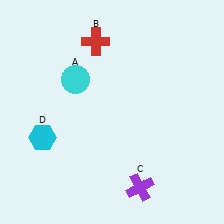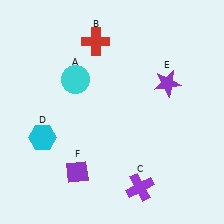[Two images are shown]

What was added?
A purple star (E), a purple diamond (F) were added in Image 2.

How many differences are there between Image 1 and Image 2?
There are 2 differences between the two images.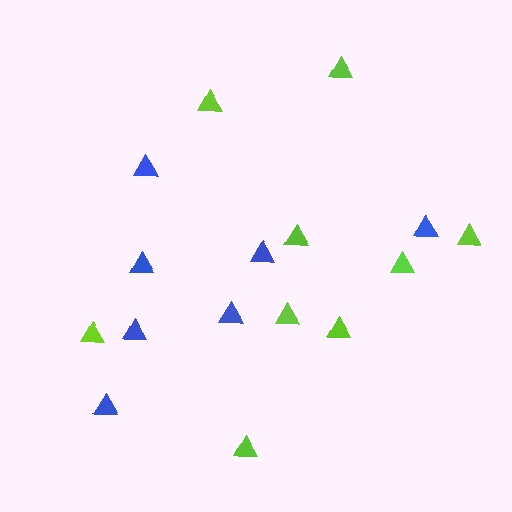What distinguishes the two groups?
There are 2 groups: one group of blue triangles (7) and one group of lime triangles (9).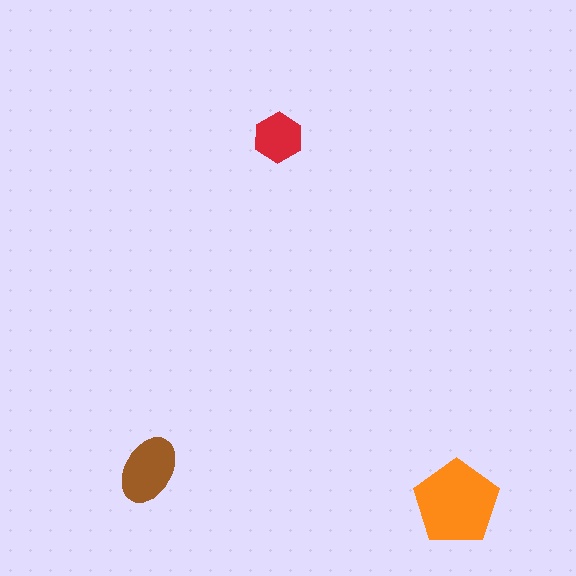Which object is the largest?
The orange pentagon.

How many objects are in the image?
There are 3 objects in the image.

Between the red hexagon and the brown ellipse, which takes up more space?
The brown ellipse.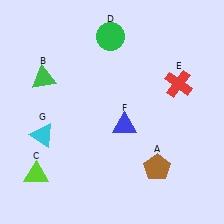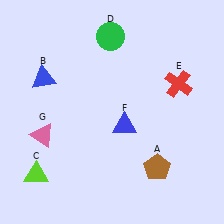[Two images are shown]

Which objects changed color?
B changed from green to blue. G changed from cyan to pink.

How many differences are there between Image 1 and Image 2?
There are 2 differences between the two images.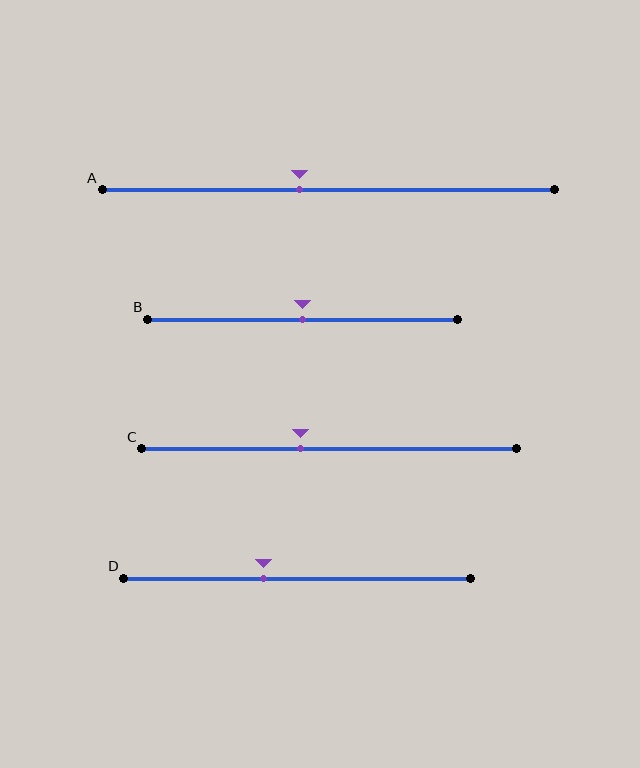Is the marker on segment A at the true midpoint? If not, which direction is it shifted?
No, the marker on segment A is shifted to the left by about 6% of the segment length.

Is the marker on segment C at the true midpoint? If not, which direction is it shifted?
No, the marker on segment C is shifted to the left by about 8% of the segment length.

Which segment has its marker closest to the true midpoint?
Segment B has its marker closest to the true midpoint.